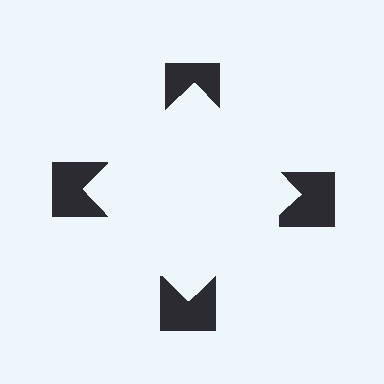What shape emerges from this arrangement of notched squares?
An illusory square — its edges are inferred from the aligned wedge cuts in the notched squares, not physically drawn.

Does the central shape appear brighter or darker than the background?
It typically appears slightly brighter than the background, even though no actual brightness change is drawn.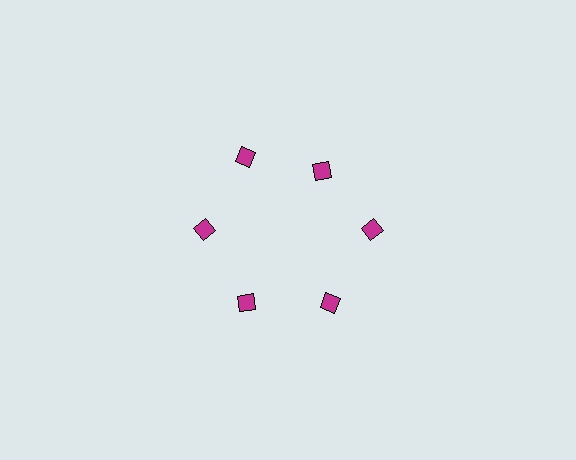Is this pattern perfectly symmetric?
No. The 6 magenta diamonds are arranged in a ring, but one element near the 1 o'clock position is pulled inward toward the center, breaking the 6-fold rotational symmetry.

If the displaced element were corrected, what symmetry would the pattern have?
It would have 6-fold rotational symmetry — the pattern would map onto itself every 60 degrees.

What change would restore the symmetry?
The symmetry would be restored by moving it outward, back onto the ring so that all 6 diamonds sit at equal angles and equal distance from the center.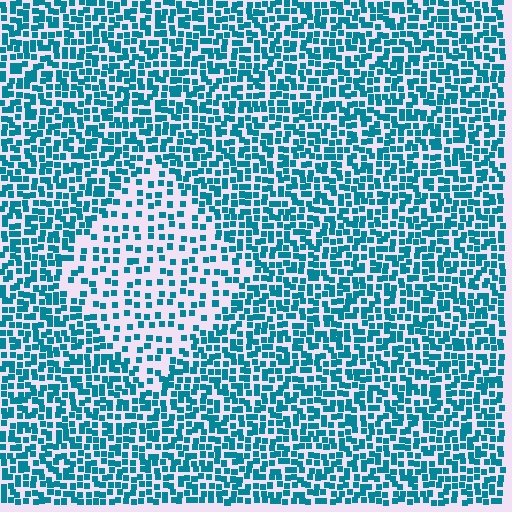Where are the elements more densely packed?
The elements are more densely packed outside the diamond boundary.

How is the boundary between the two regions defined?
The boundary is defined by a change in element density (approximately 2.1x ratio). All elements are the same color, size, and shape.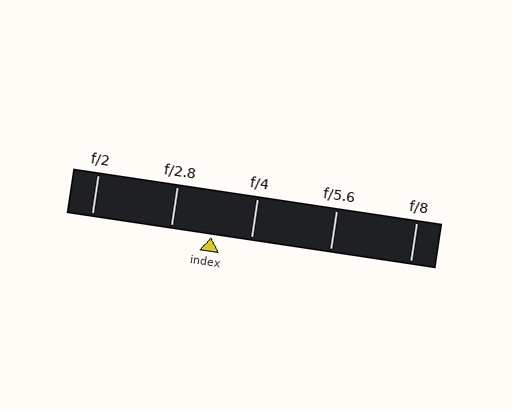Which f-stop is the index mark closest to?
The index mark is closest to f/4.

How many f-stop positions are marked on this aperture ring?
There are 5 f-stop positions marked.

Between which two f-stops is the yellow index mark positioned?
The index mark is between f/2.8 and f/4.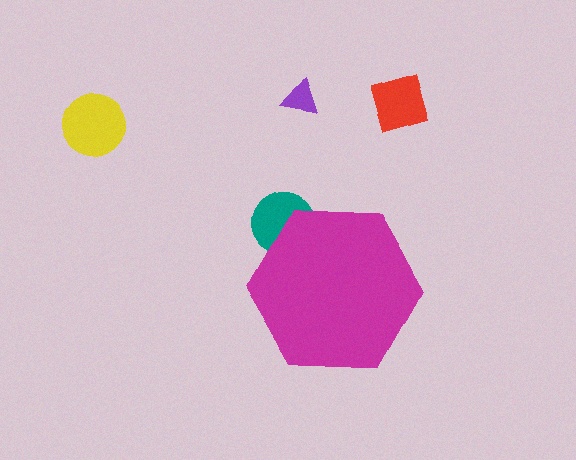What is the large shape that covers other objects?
A magenta hexagon.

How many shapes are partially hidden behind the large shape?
1 shape is partially hidden.